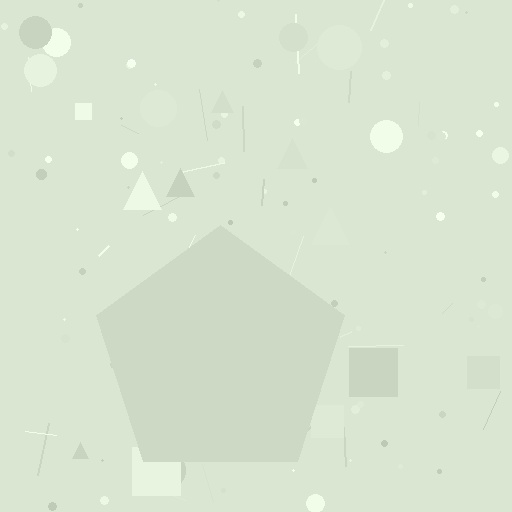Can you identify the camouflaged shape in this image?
The camouflaged shape is a pentagon.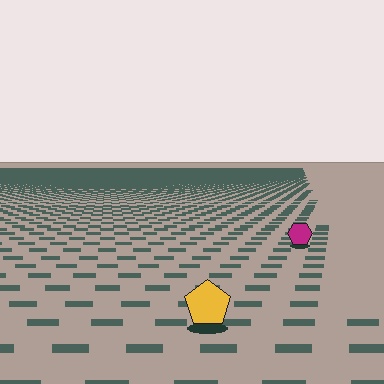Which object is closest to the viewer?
The yellow pentagon is closest. The texture marks near it are larger and more spread out.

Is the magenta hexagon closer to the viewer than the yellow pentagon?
No. The yellow pentagon is closer — you can tell from the texture gradient: the ground texture is coarser near it.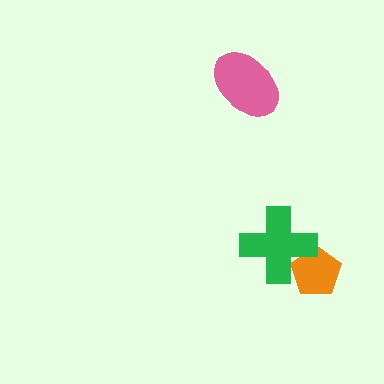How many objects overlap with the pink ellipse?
0 objects overlap with the pink ellipse.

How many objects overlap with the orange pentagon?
1 object overlaps with the orange pentagon.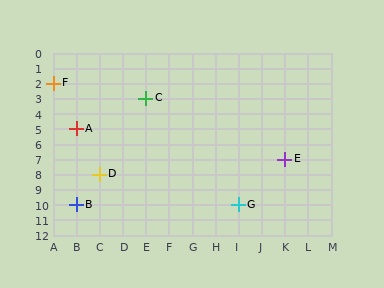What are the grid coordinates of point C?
Point C is at grid coordinates (E, 3).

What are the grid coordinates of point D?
Point D is at grid coordinates (C, 8).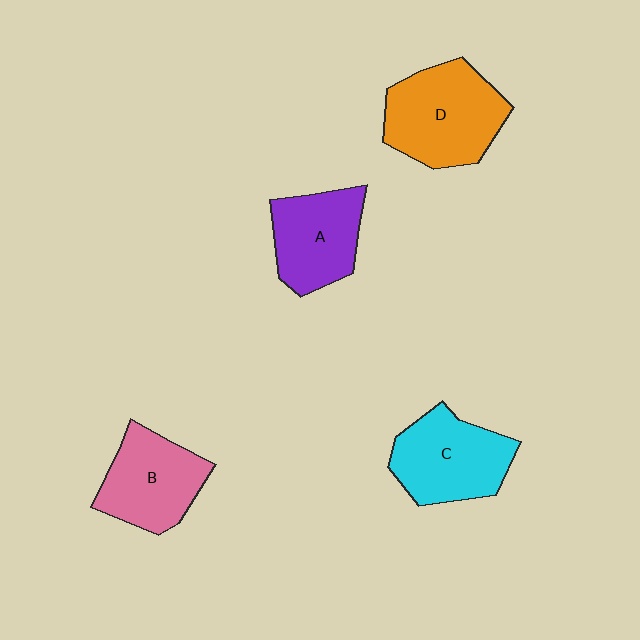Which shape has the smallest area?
Shape A (purple).